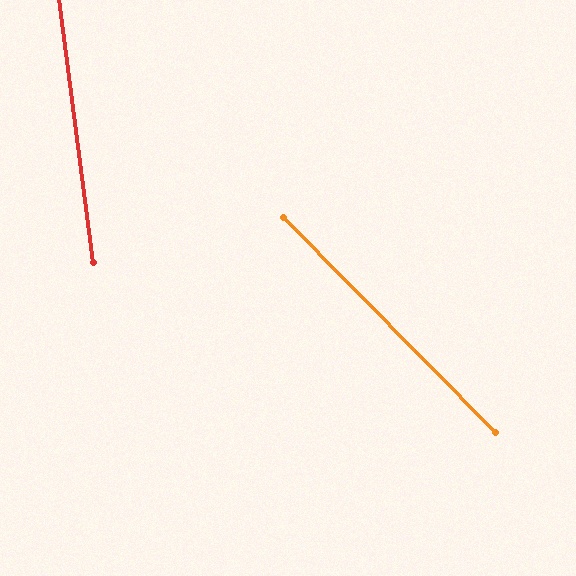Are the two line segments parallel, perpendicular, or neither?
Neither parallel nor perpendicular — they differ by about 37°.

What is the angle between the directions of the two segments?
Approximately 37 degrees.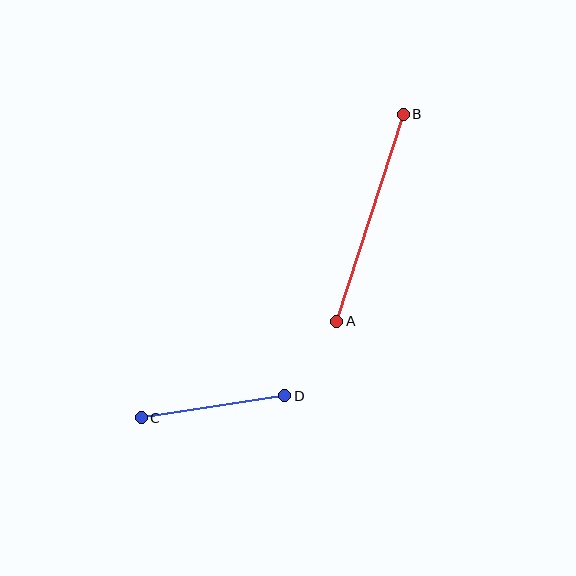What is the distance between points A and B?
The distance is approximately 218 pixels.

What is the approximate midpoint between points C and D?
The midpoint is at approximately (213, 407) pixels.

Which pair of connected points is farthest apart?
Points A and B are farthest apart.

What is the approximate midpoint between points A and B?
The midpoint is at approximately (370, 218) pixels.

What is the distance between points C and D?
The distance is approximately 145 pixels.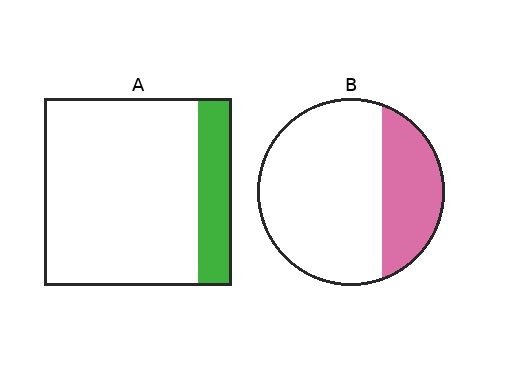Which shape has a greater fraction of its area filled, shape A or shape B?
Shape B.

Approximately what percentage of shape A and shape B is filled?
A is approximately 20% and B is approximately 30%.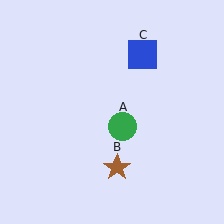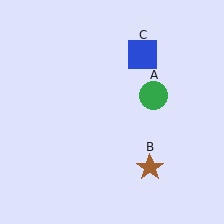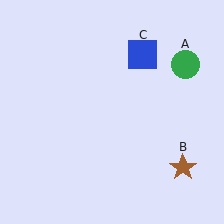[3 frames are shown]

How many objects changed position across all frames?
2 objects changed position: green circle (object A), brown star (object B).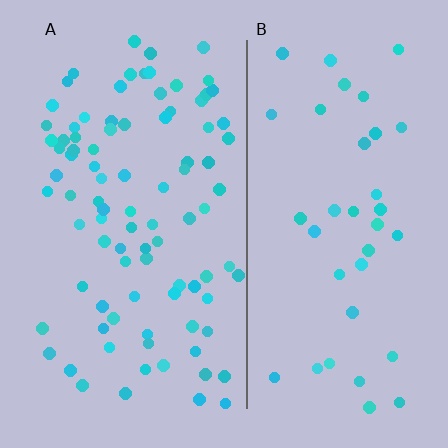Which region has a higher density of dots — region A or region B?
A (the left).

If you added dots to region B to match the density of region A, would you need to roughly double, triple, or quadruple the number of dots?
Approximately double.